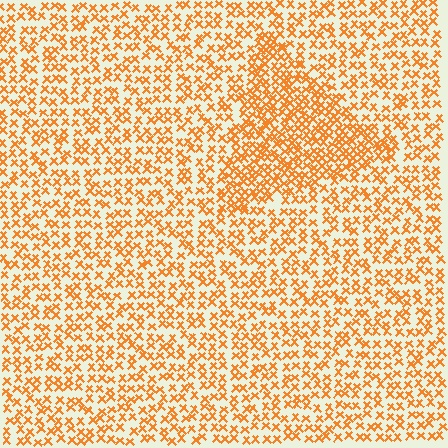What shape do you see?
I see a triangle.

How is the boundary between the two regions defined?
The boundary is defined by a change in element density (approximately 1.8x ratio). All elements are the same color, size, and shape.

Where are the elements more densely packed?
The elements are more densely packed inside the triangle boundary.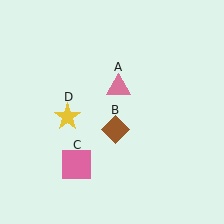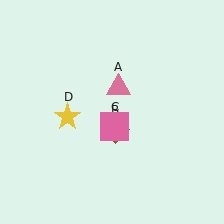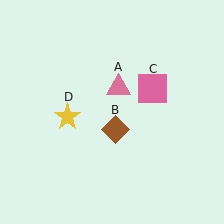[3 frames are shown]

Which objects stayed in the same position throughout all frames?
Pink triangle (object A) and brown diamond (object B) and yellow star (object D) remained stationary.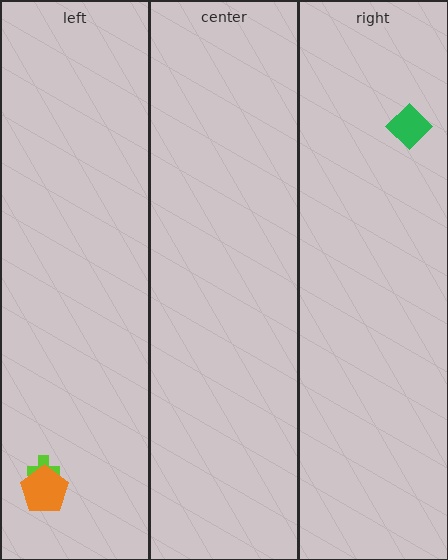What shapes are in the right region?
The green diamond.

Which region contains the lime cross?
The left region.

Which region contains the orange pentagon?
The left region.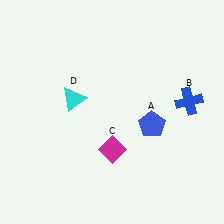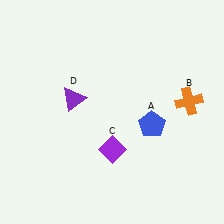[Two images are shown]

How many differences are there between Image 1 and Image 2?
There are 3 differences between the two images.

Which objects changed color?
B changed from blue to orange. C changed from magenta to purple. D changed from cyan to purple.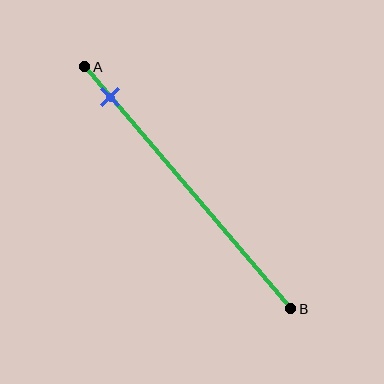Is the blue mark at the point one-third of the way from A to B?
No, the mark is at about 15% from A, not at the 33% one-third point.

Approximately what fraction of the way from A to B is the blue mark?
The blue mark is approximately 15% of the way from A to B.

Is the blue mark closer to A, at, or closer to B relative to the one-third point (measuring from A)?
The blue mark is closer to point A than the one-third point of segment AB.